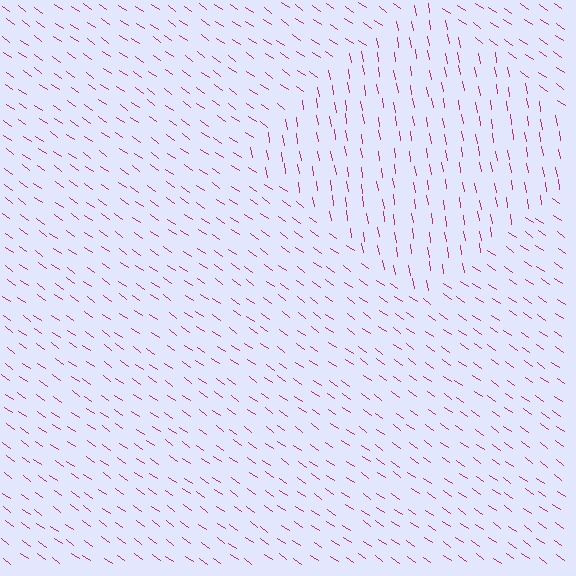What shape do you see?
I see a diamond.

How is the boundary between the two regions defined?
The boundary is defined purely by a change in line orientation (approximately 45 degrees difference). All lines are the same color and thickness.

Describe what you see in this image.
The image is filled with small magenta line segments. A diamond region in the image has lines oriented differently from the surrounding lines, creating a visible texture boundary.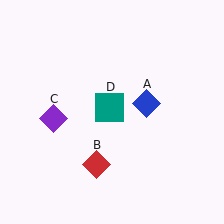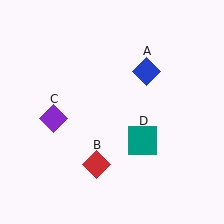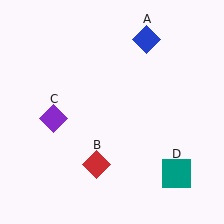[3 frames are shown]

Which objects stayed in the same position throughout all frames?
Red diamond (object B) and purple diamond (object C) remained stationary.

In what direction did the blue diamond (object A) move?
The blue diamond (object A) moved up.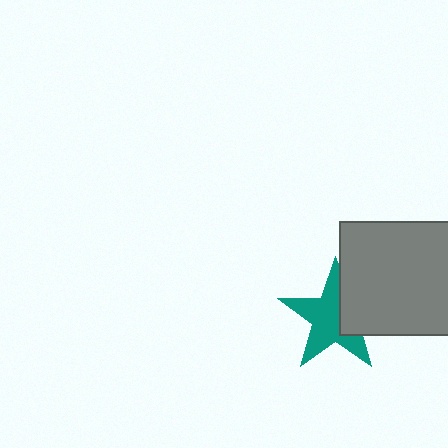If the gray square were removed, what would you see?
You would see the complete teal star.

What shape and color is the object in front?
The object in front is a gray square.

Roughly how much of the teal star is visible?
Most of it is visible (roughly 68%).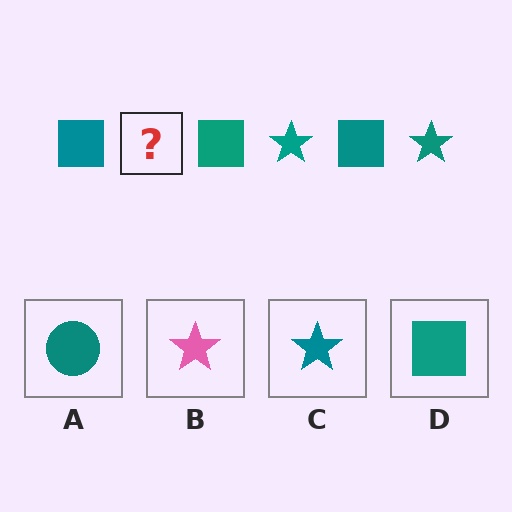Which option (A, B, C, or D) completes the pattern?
C.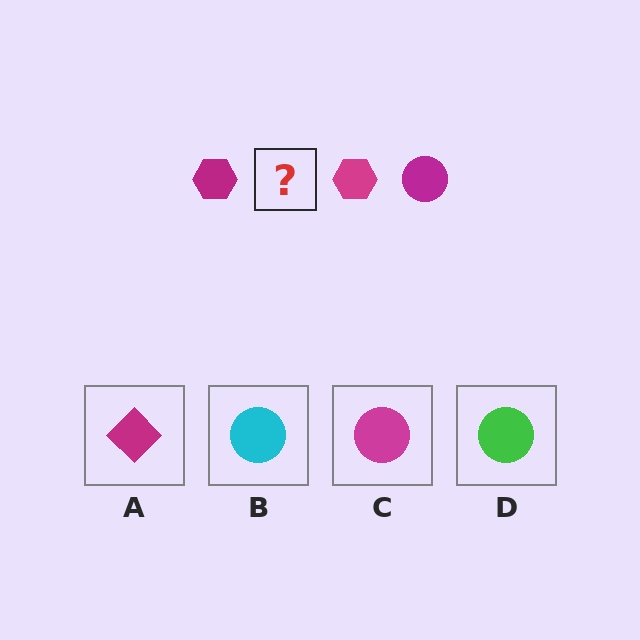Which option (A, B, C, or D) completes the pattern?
C.